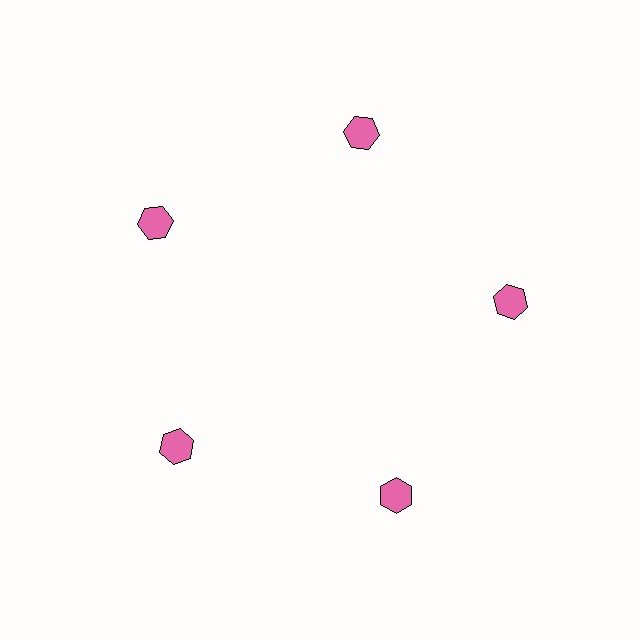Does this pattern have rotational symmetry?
Yes, this pattern has 5-fold rotational symmetry. It looks the same after rotating 72 degrees around the center.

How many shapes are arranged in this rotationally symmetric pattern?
There are 5 shapes, arranged in 5 groups of 1.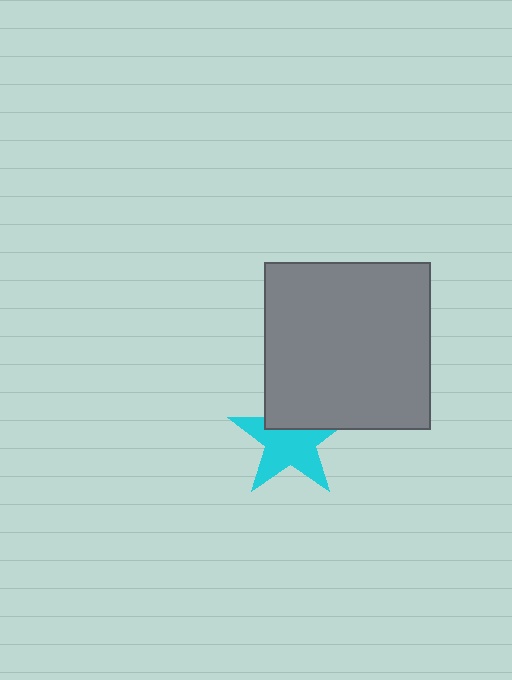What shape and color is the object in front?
The object in front is a gray square.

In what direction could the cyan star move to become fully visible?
The cyan star could move down. That would shift it out from behind the gray square entirely.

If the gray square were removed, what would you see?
You would see the complete cyan star.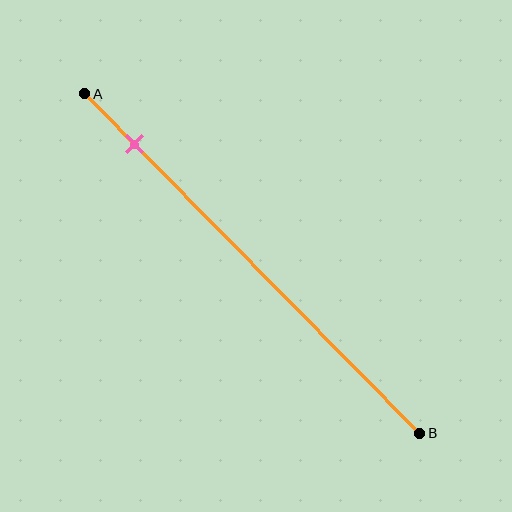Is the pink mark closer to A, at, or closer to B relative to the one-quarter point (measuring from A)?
The pink mark is closer to point A than the one-quarter point of segment AB.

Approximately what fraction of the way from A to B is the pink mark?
The pink mark is approximately 15% of the way from A to B.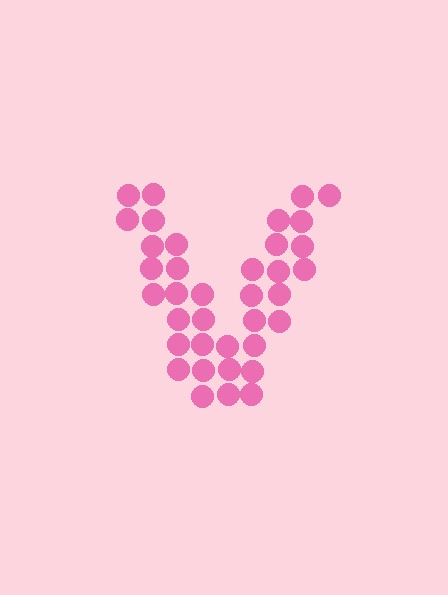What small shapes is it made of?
It is made of small circles.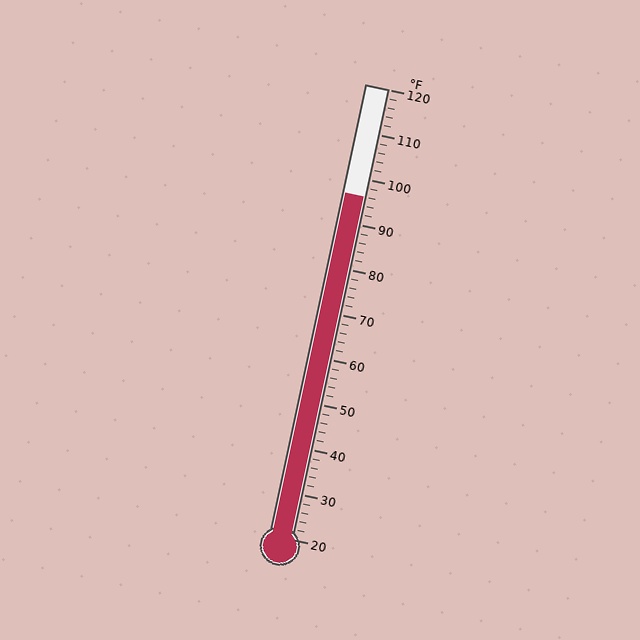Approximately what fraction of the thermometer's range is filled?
The thermometer is filled to approximately 75% of its range.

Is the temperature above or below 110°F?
The temperature is below 110°F.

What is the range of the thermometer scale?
The thermometer scale ranges from 20°F to 120°F.